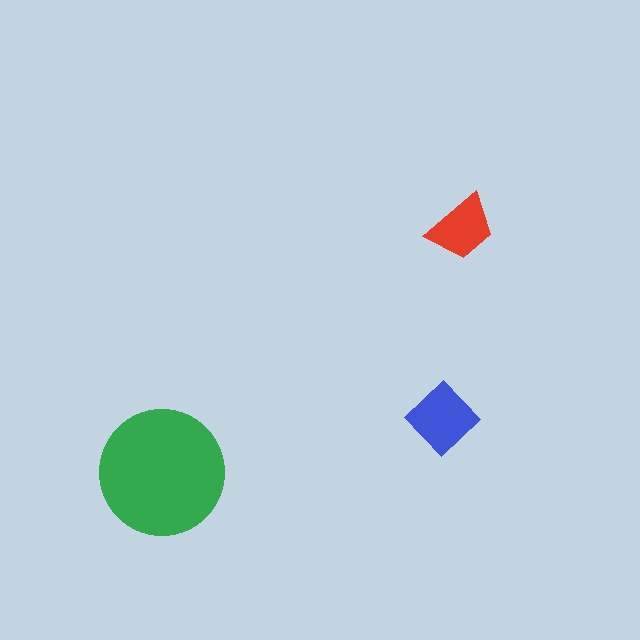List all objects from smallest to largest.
The red trapezoid, the blue diamond, the green circle.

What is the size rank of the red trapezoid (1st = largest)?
3rd.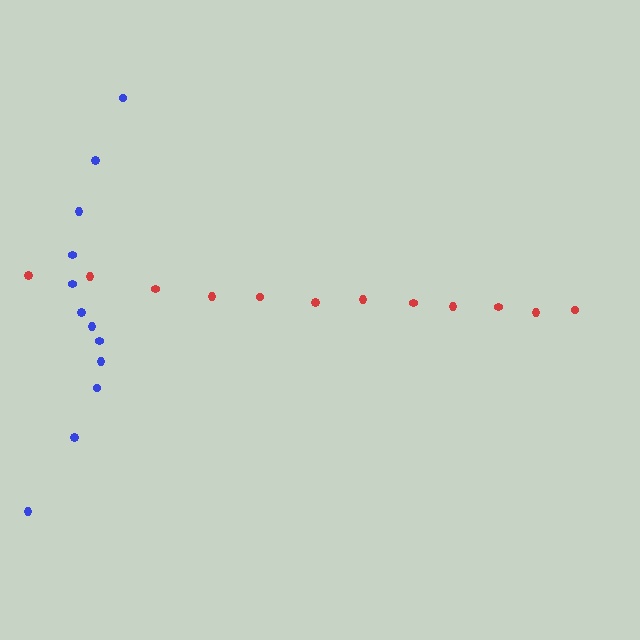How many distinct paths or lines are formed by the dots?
There are 2 distinct paths.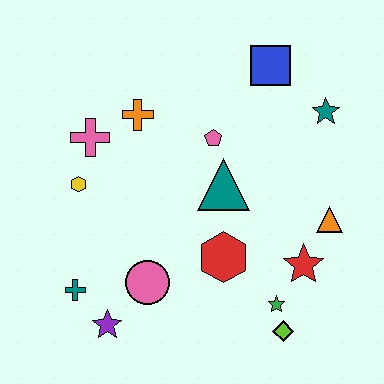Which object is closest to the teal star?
The blue square is closest to the teal star.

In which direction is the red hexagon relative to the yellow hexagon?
The red hexagon is to the right of the yellow hexagon.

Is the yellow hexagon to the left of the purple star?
Yes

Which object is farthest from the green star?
The pink cross is farthest from the green star.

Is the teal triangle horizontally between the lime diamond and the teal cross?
Yes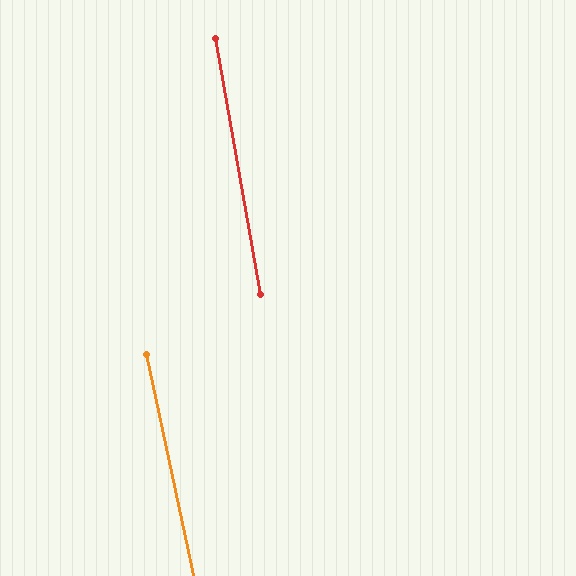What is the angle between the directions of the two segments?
Approximately 2 degrees.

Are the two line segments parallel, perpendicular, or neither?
Parallel — their directions differ by only 1.9°.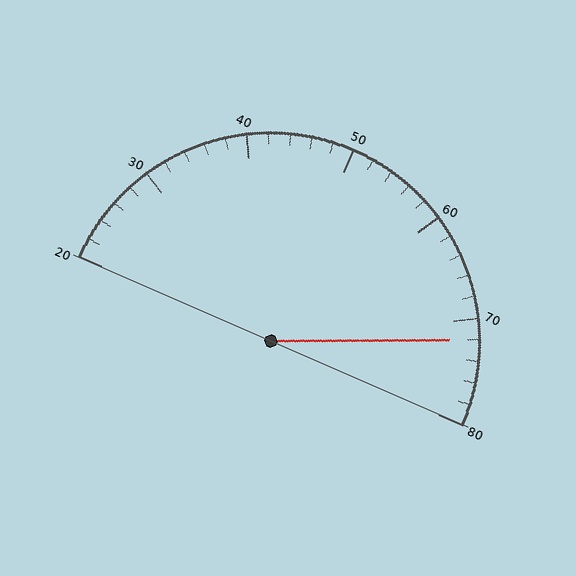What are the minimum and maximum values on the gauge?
The gauge ranges from 20 to 80.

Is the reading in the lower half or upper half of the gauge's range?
The reading is in the upper half of the range (20 to 80).